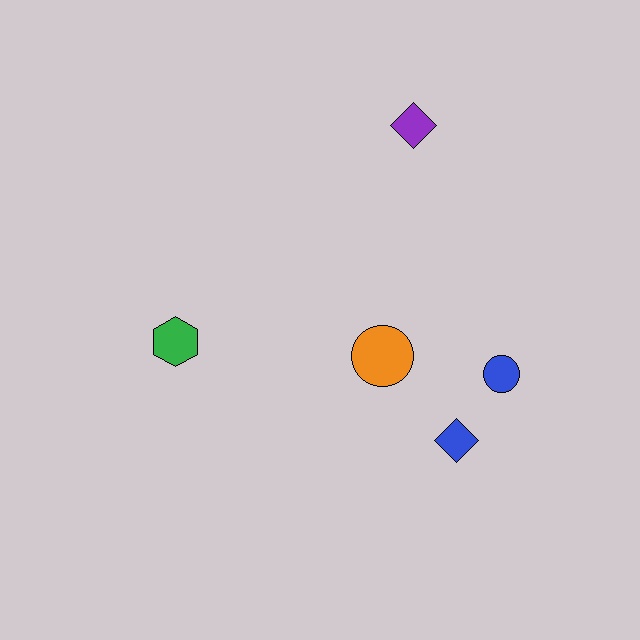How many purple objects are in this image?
There is 1 purple object.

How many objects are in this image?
There are 5 objects.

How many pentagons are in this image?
There are no pentagons.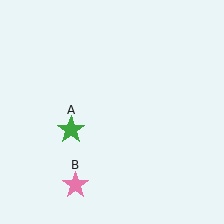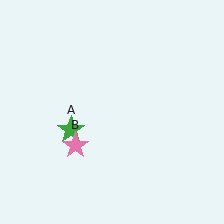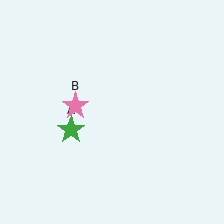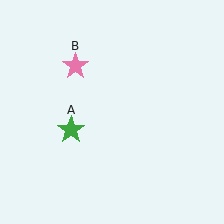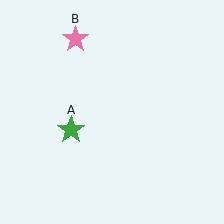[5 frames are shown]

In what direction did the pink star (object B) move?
The pink star (object B) moved up.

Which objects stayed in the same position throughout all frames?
Green star (object A) remained stationary.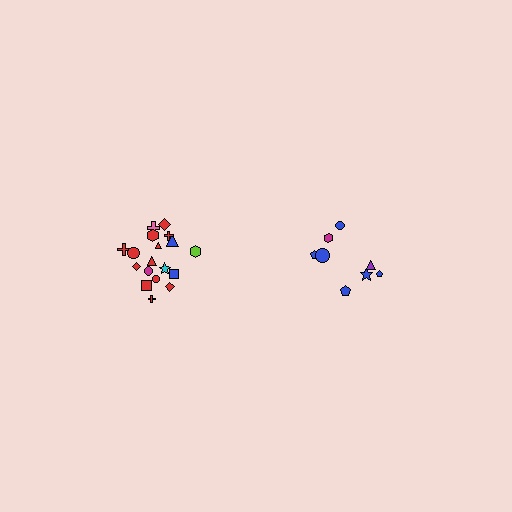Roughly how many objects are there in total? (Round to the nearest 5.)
Roughly 25 objects in total.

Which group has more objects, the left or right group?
The left group.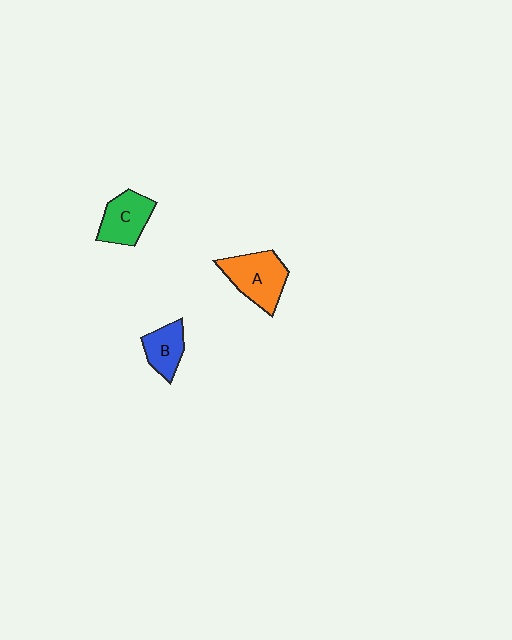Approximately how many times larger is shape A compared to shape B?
Approximately 1.6 times.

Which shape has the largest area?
Shape A (orange).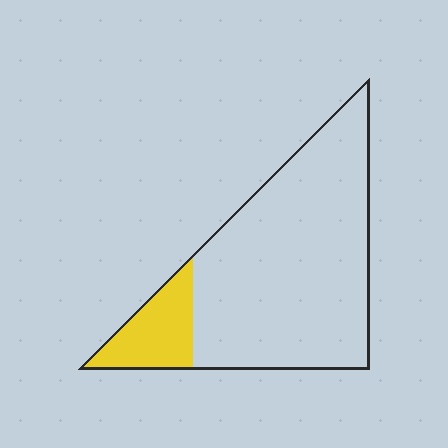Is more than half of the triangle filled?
No.